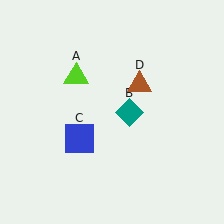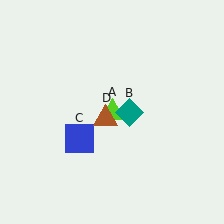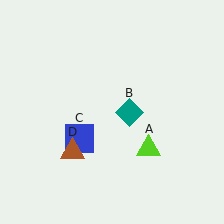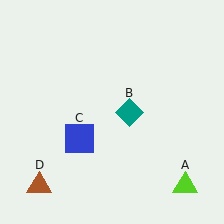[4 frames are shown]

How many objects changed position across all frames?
2 objects changed position: lime triangle (object A), brown triangle (object D).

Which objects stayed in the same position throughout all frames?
Teal diamond (object B) and blue square (object C) remained stationary.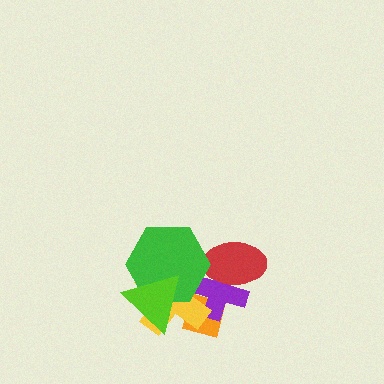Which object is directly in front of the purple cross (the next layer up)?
The yellow cross is directly in front of the purple cross.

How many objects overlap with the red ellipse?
2 objects overlap with the red ellipse.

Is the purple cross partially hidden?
Yes, it is partially covered by another shape.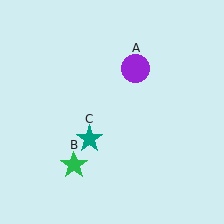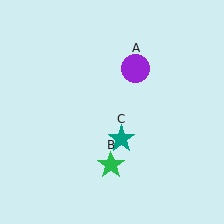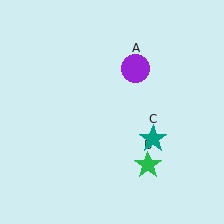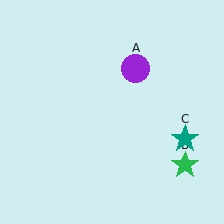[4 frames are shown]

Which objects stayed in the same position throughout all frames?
Purple circle (object A) remained stationary.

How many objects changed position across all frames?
2 objects changed position: green star (object B), teal star (object C).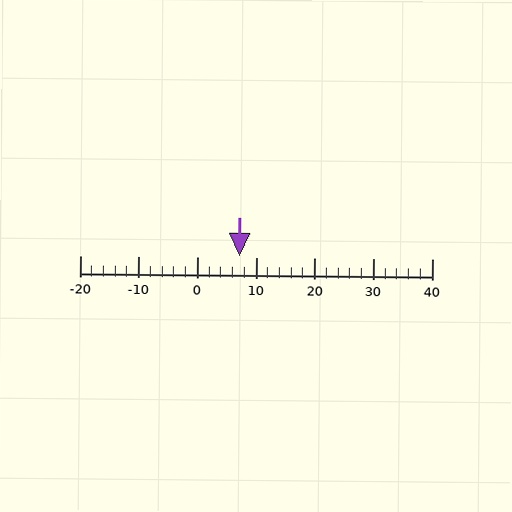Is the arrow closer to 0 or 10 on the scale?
The arrow is closer to 10.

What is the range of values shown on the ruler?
The ruler shows values from -20 to 40.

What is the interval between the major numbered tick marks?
The major tick marks are spaced 10 units apart.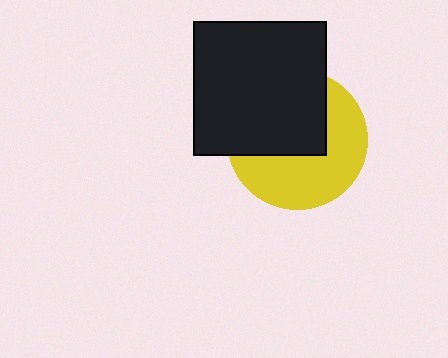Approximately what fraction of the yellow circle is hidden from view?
Roughly 48% of the yellow circle is hidden behind the black square.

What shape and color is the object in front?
The object in front is a black square.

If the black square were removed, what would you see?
You would see the complete yellow circle.